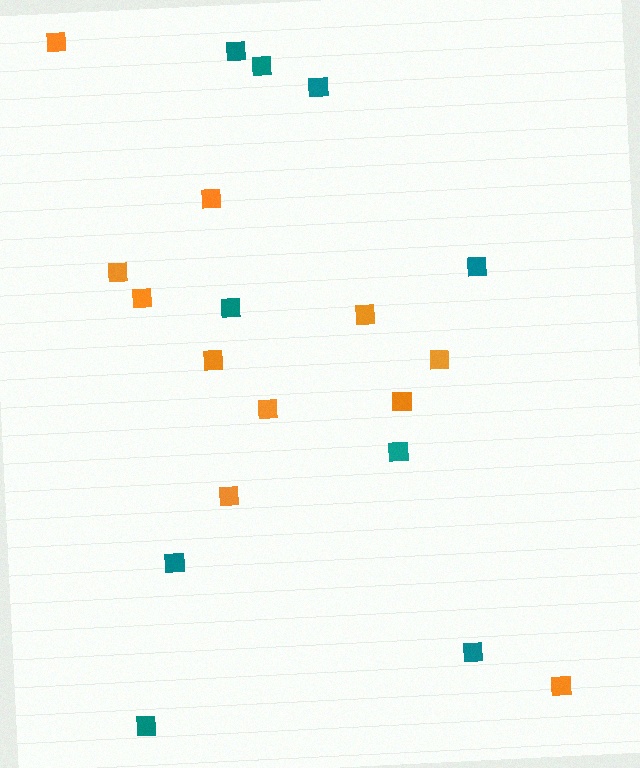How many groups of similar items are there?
There are 2 groups: one group of orange squares (11) and one group of teal squares (9).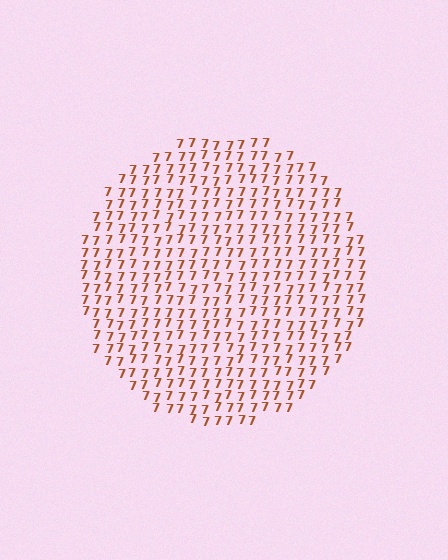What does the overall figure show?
The overall figure shows a circle.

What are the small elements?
The small elements are digit 7's.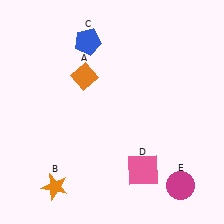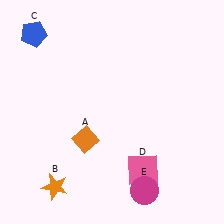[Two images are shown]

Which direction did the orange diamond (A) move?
The orange diamond (A) moved down.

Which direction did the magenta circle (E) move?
The magenta circle (E) moved left.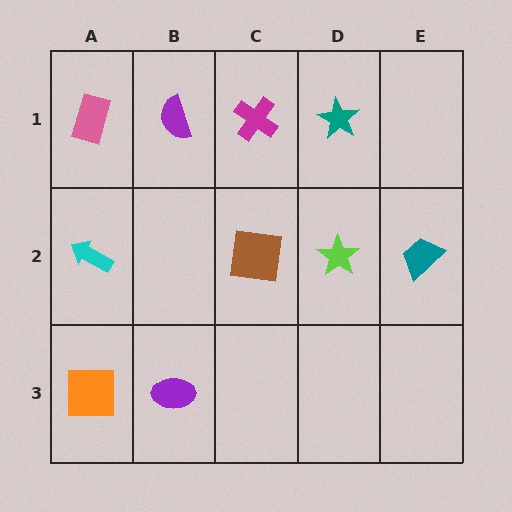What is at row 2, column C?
A brown square.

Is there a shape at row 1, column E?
No, that cell is empty.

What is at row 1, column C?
A magenta cross.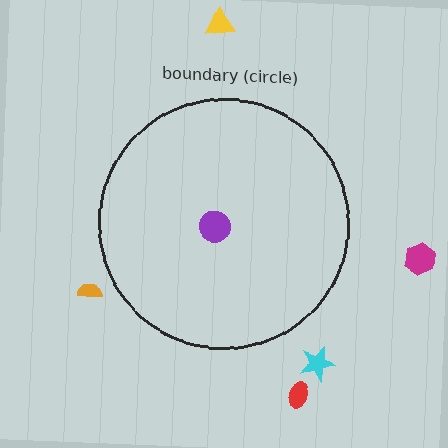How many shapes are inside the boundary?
1 inside, 5 outside.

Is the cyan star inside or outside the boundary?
Outside.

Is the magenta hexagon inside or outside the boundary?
Outside.